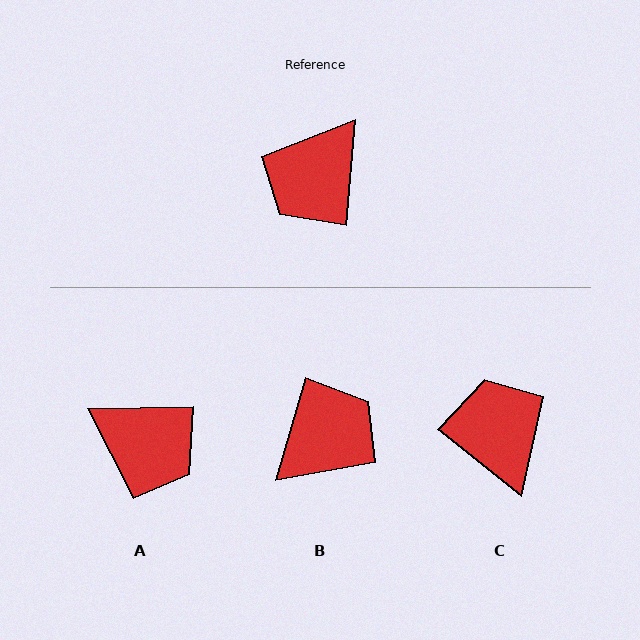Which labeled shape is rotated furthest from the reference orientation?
B, about 169 degrees away.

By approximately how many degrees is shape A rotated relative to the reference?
Approximately 96 degrees counter-clockwise.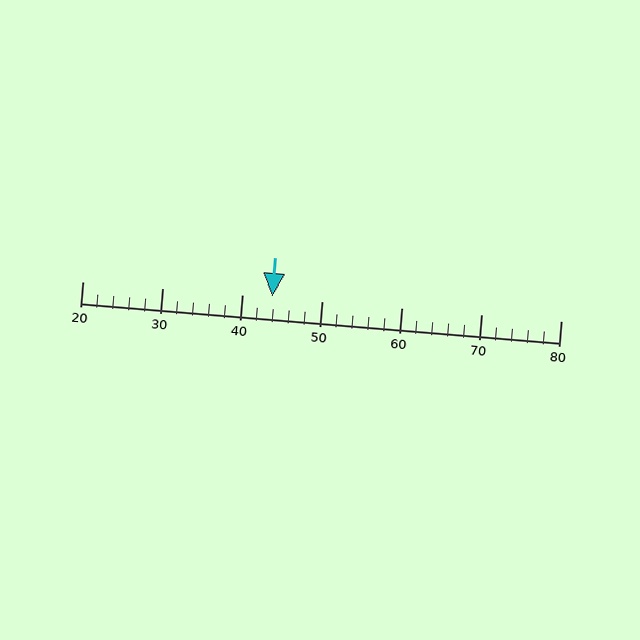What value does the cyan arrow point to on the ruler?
The cyan arrow points to approximately 44.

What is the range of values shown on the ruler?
The ruler shows values from 20 to 80.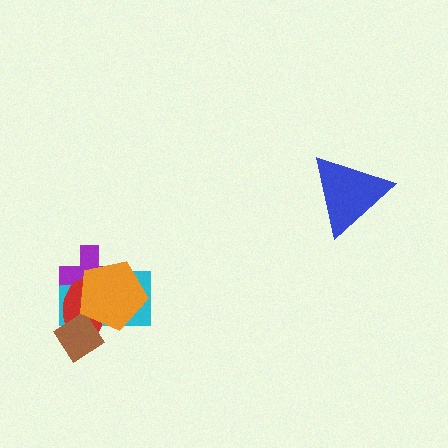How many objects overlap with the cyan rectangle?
4 objects overlap with the cyan rectangle.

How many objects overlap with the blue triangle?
0 objects overlap with the blue triangle.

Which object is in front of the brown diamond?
The orange pentagon is in front of the brown diamond.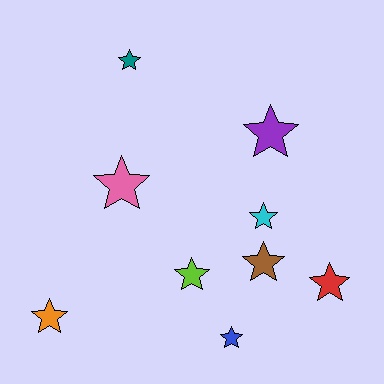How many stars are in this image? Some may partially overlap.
There are 9 stars.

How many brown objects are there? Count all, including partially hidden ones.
There is 1 brown object.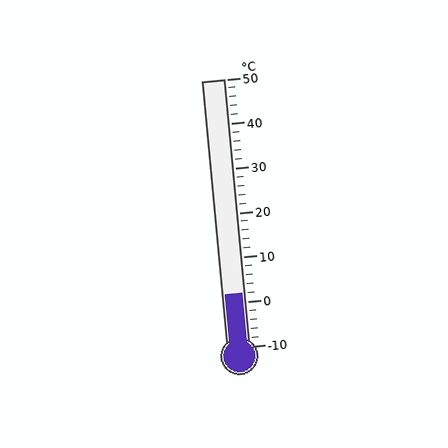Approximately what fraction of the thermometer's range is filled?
The thermometer is filled to approximately 20% of its range.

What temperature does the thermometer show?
The thermometer shows approximately 2°C.